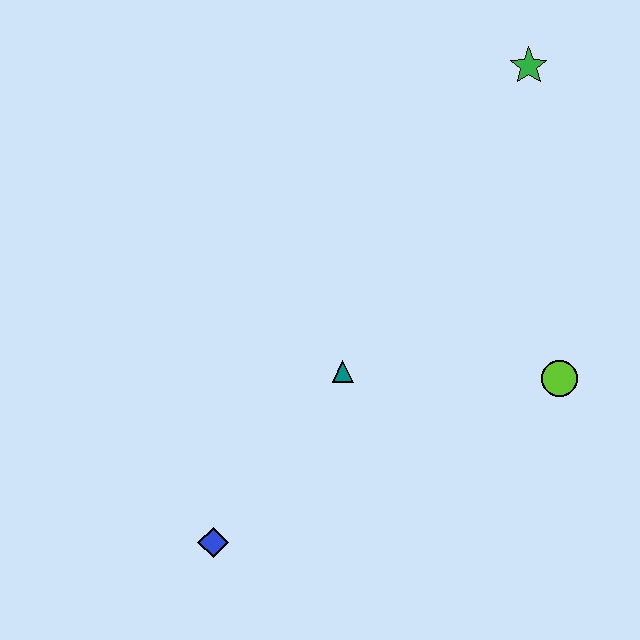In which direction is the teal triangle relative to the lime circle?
The teal triangle is to the left of the lime circle.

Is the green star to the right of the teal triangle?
Yes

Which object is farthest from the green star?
The blue diamond is farthest from the green star.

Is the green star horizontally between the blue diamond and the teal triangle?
No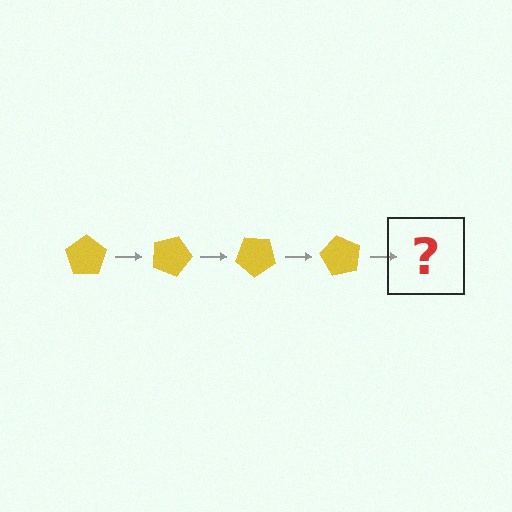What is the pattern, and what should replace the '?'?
The pattern is that the pentagon rotates 20 degrees each step. The '?' should be a yellow pentagon rotated 80 degrees.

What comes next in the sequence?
The next element should be a yellow pentagon rotated 80 degrees.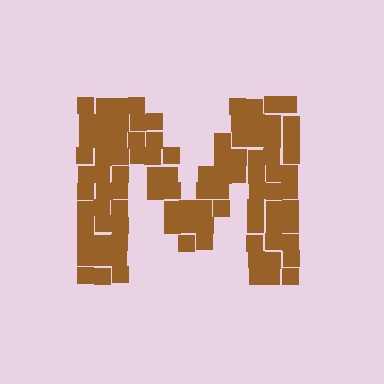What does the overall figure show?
The overall figure shows the letter M.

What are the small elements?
The small elements are squares.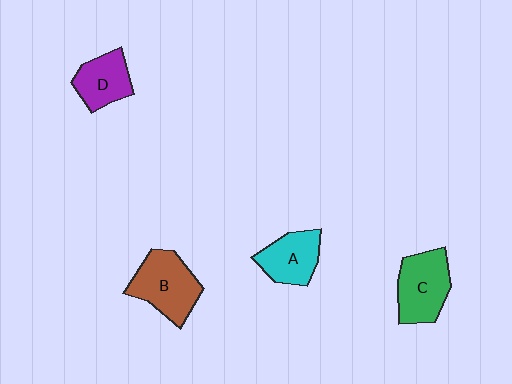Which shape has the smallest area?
Shape D (purple).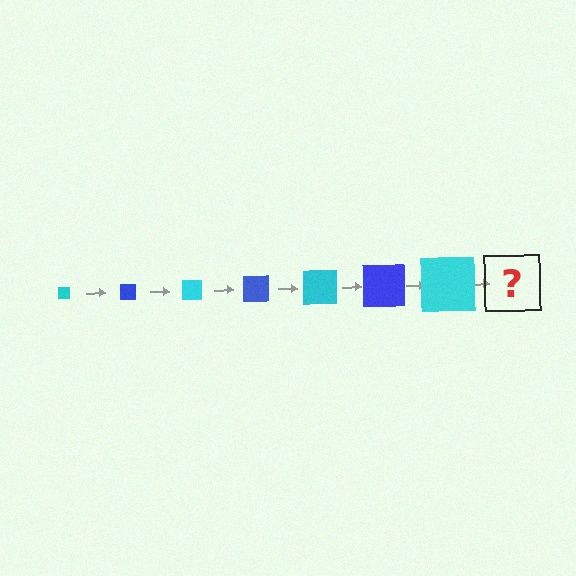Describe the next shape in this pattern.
It should be a blue square, larger than the previous one.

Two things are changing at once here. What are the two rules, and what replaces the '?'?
The two rules are that the square grows larger each step and the color cycles through cyan and blue. The '?' should be a blue square, larger than the previous one.